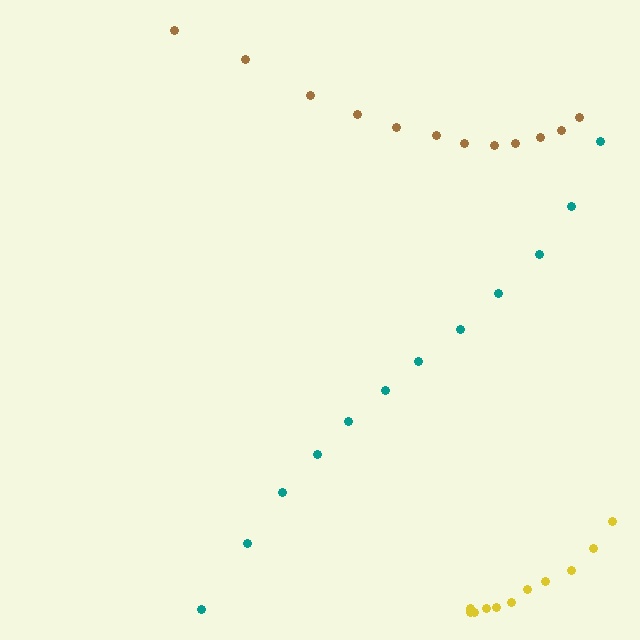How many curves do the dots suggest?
There are 3 distinct paths.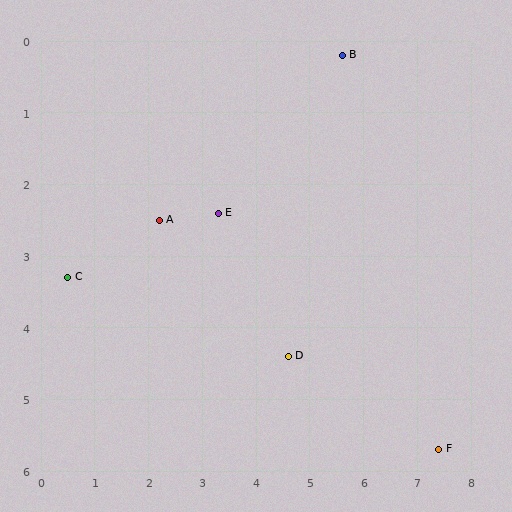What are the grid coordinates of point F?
Point F is at approximately (7.4, 5.7).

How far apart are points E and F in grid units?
Points E and F are about 5.3 grid units apart.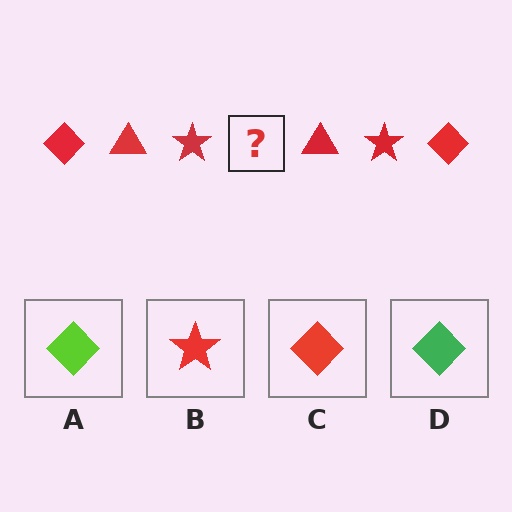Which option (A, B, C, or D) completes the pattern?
C.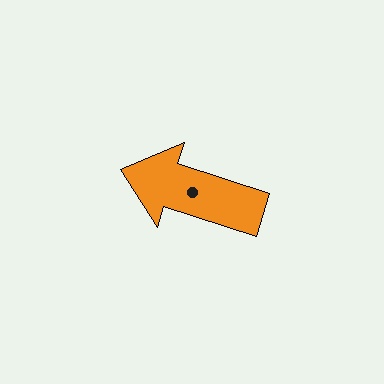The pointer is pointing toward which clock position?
Roughly 10 o'clock.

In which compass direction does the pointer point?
West.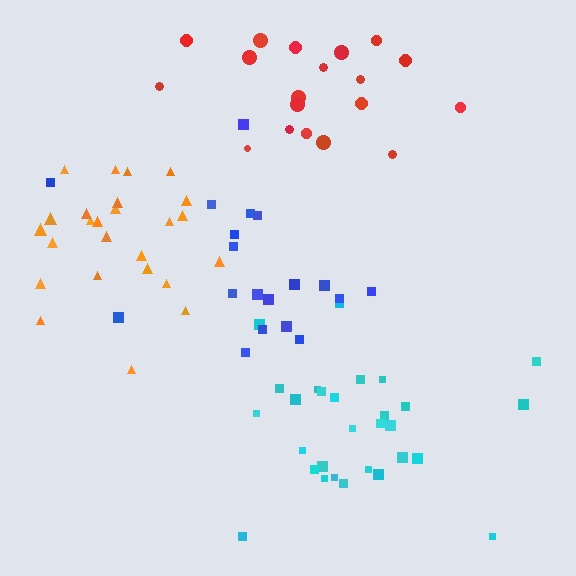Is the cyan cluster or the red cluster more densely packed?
Cyan.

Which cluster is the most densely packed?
Orange.